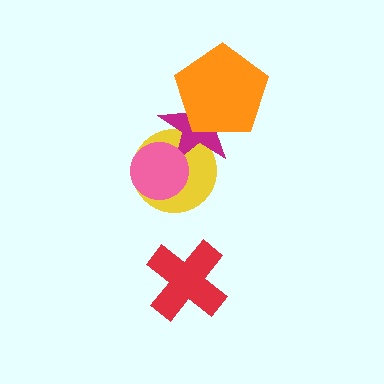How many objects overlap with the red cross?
0 objects overlap with the red cross.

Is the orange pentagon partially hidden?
No, no other shape covers it.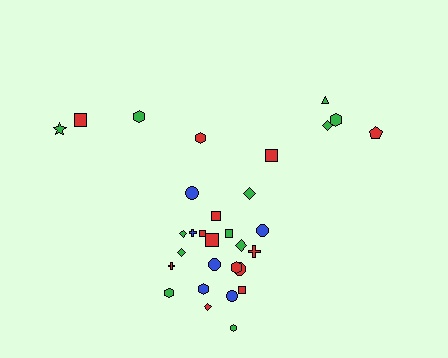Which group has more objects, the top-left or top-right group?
The top-right group.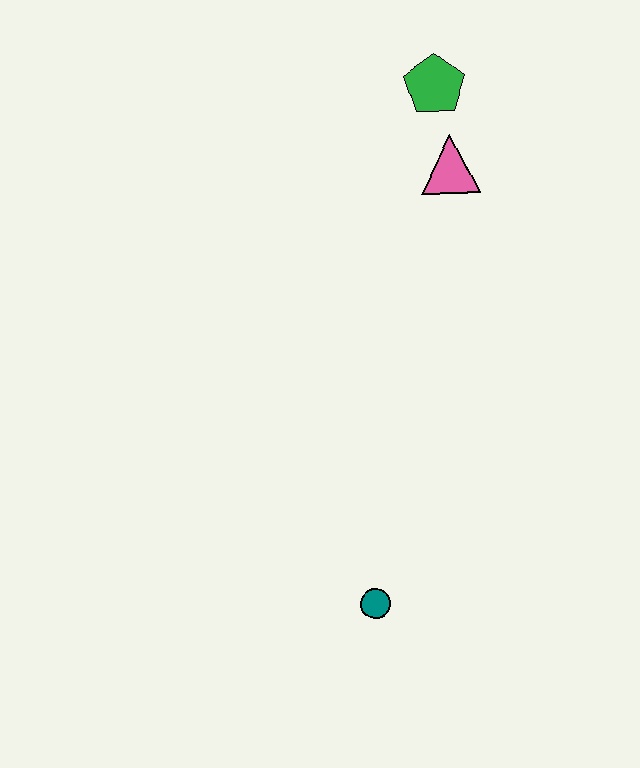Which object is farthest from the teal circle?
The green pentagon is farthest from the teal circle.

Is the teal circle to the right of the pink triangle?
No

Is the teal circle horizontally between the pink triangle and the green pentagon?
No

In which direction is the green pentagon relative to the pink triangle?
The green pentagon is above the pink triangle.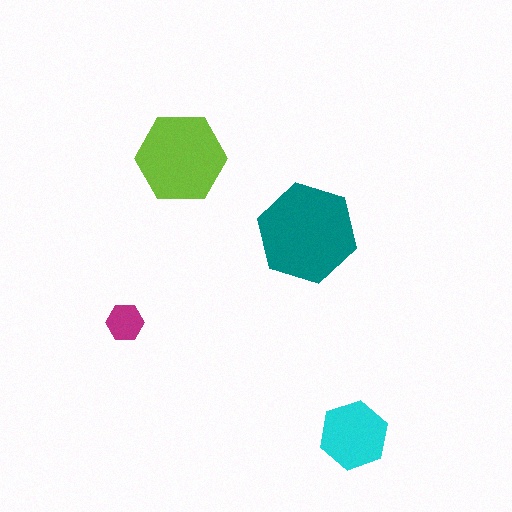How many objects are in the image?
There are 4 objects in the image.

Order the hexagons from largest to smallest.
the teal one, the lime one, the cyan one, the magenta one.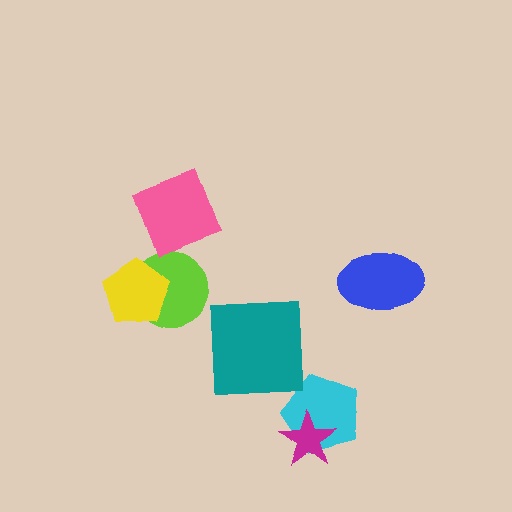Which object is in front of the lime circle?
The yellow pentagon is in front of the lime circle.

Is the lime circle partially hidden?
Yes, it is partially covered by another shape.